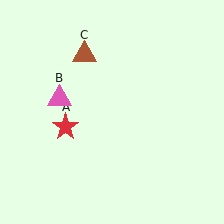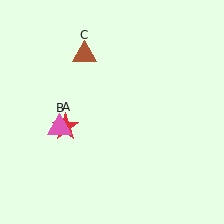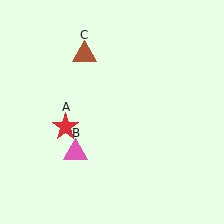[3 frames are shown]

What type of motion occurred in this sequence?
The pink triangle (object B) rotated counterclockwise around the center of the scene.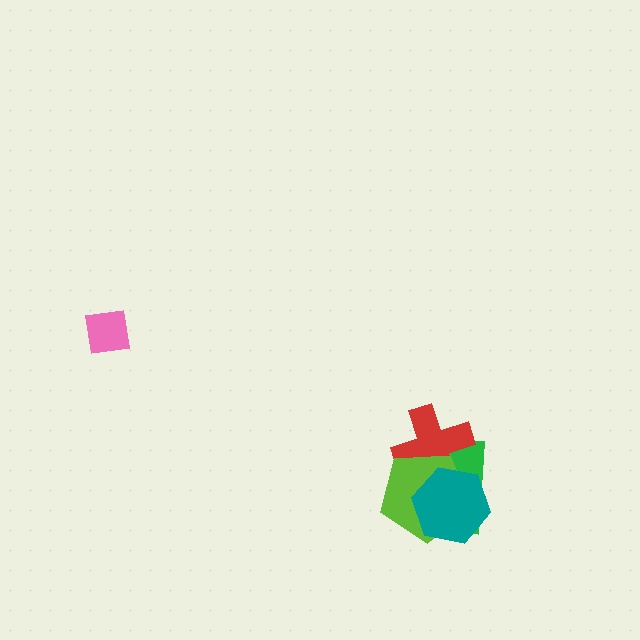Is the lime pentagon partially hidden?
Yes, it is partially covered by another shape.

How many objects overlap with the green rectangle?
3 objects overlap with the green rectangle.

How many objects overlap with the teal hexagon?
3 objects overlap with the teal hexagon.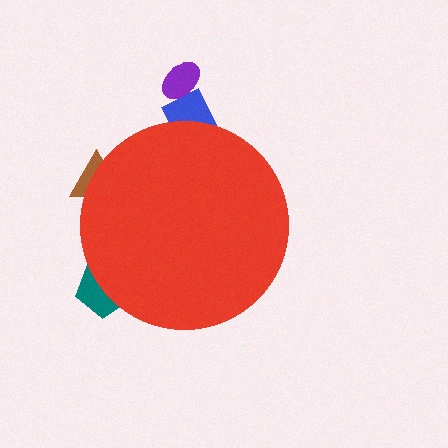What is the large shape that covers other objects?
A red circle.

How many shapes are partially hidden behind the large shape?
3 shapes are partially hidden.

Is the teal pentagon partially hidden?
Yes, the teal pentagon is partially hidden behind the red circle.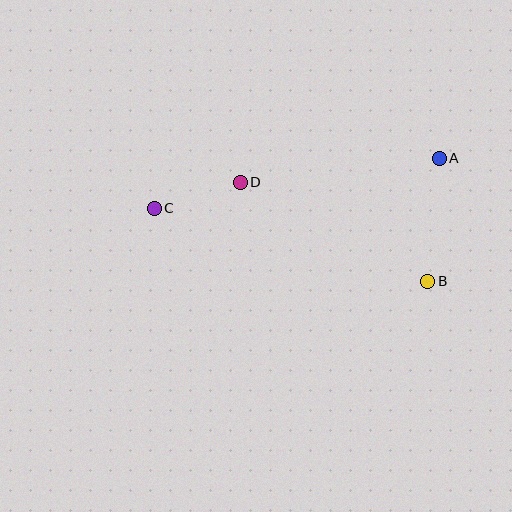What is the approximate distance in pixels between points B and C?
The distance between B and C is approximately 283 pixels.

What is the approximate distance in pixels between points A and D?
The distance between A and D is approximately 201 pixels.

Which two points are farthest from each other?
Points A and C are farthest from each other.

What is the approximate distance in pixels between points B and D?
The distance between B and D is approximately 212 pixels.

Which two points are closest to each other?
Points C and D are closest to each other.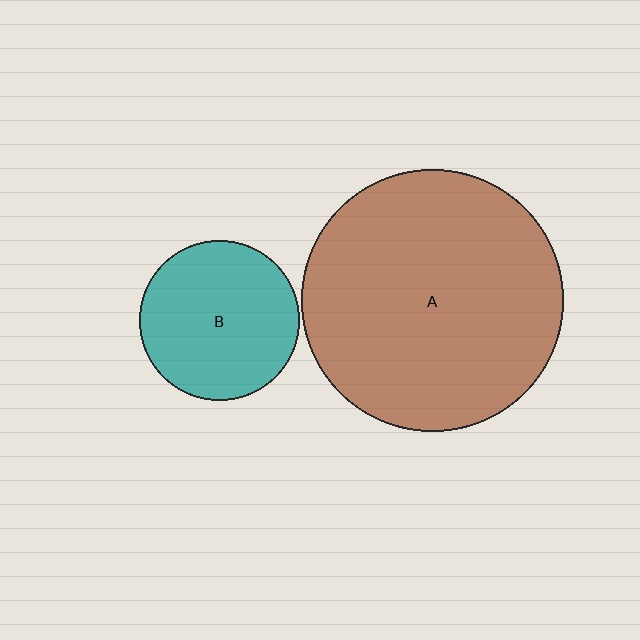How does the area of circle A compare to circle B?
Approximately 2.7 times.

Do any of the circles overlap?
No, none of the circles overlap.